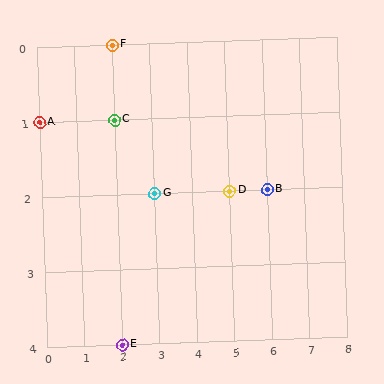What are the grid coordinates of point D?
Point D is at grid coordinates (5, 2).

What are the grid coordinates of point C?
Point C is at grid coordinates (2, 1).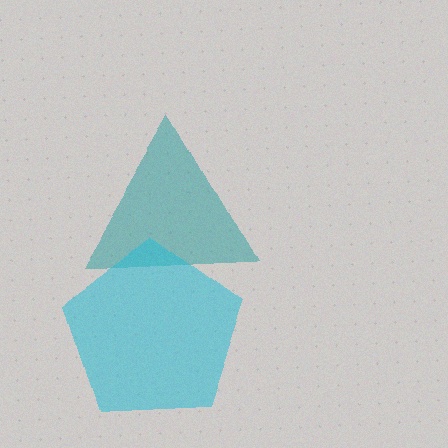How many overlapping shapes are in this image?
There are 2 overlapping shapes in the image.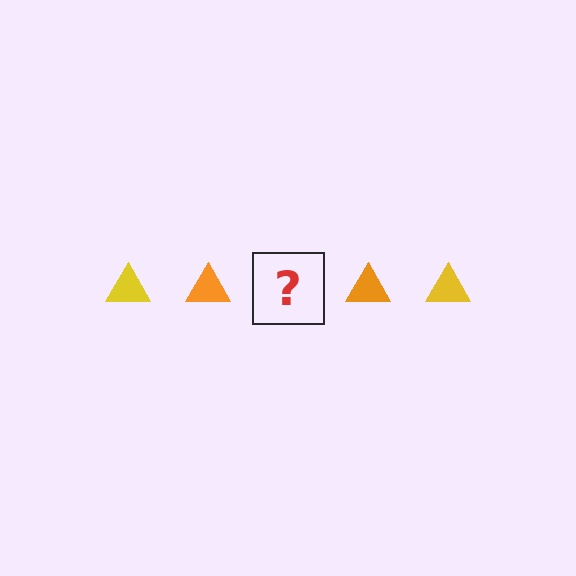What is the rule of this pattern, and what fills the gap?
The rule is that the pattern cycles through yellow, orange triangles. The gap should be filled with a yellow triangle.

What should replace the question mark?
The question mark should be replaced with a yellow triangle.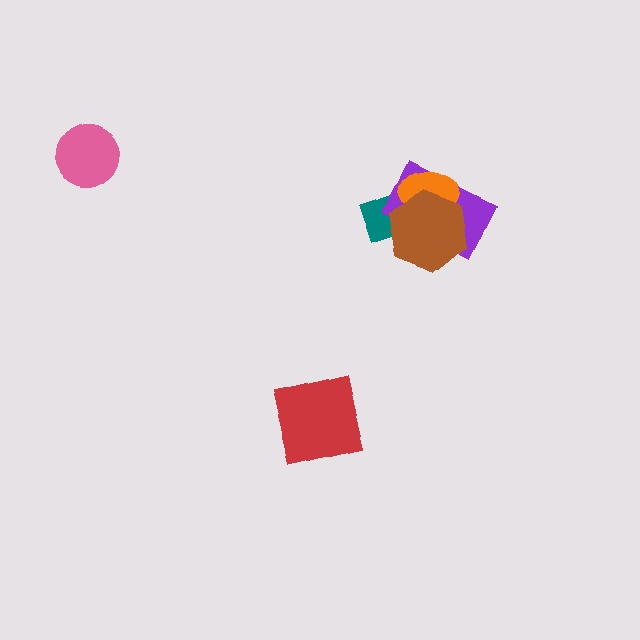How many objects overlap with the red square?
0 objects overlap with the red square.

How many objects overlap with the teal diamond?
3 objects overlap with the teal diamond.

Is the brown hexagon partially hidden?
No, no other shape covers it.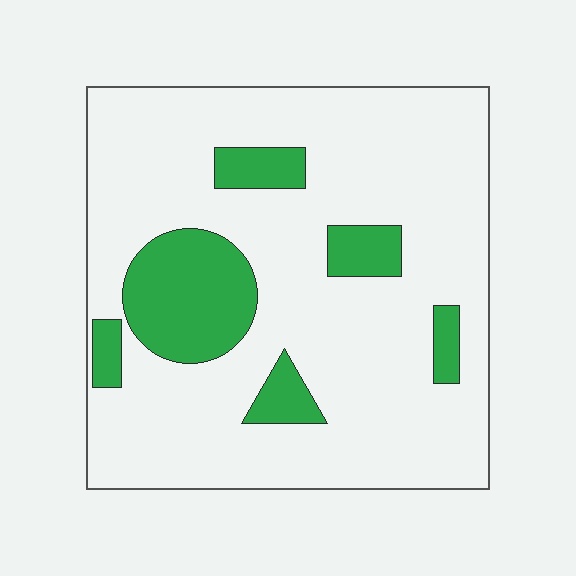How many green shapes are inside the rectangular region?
6.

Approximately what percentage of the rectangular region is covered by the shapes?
Approximately 20%.